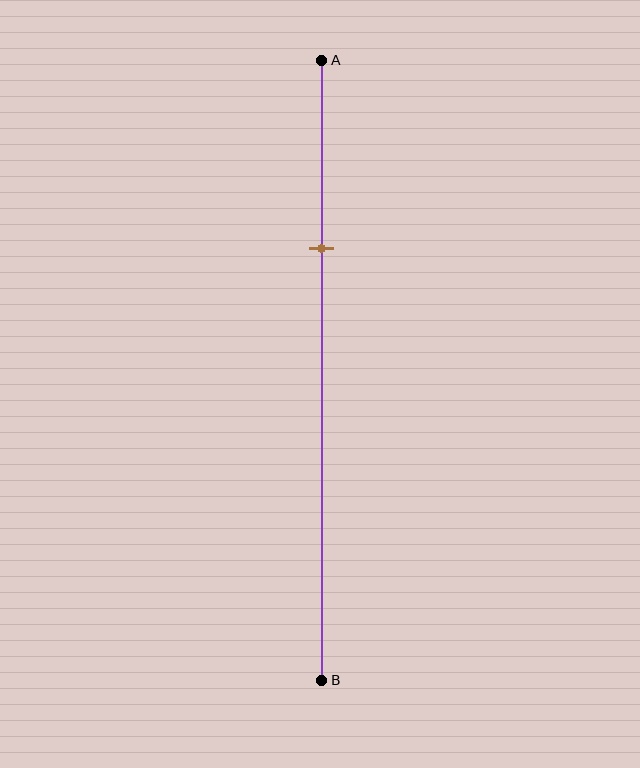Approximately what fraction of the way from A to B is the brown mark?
The brown mark is approximately 30% of the way from A to B.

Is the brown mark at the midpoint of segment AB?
No, the mark is at about 30% from A, not at the 50% midpoint.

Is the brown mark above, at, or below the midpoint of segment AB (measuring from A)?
The brown mark is above the midpoint of segment AB.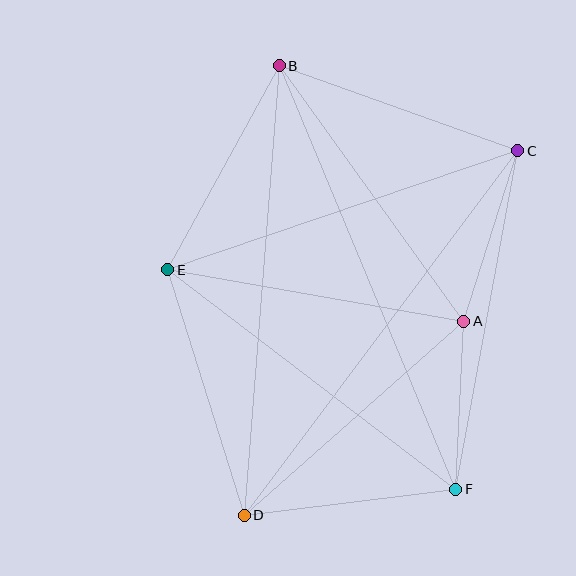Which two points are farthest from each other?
Points B and F are farthest from each other.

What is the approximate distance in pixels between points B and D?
The distance between B and D is approximately 451 pixels.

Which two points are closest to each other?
Points A and F are closest to each other.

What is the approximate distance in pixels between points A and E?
The distance between A and E is approximately 301 pixels.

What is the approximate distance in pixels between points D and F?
The distance between D and F is approximately 213 pixels.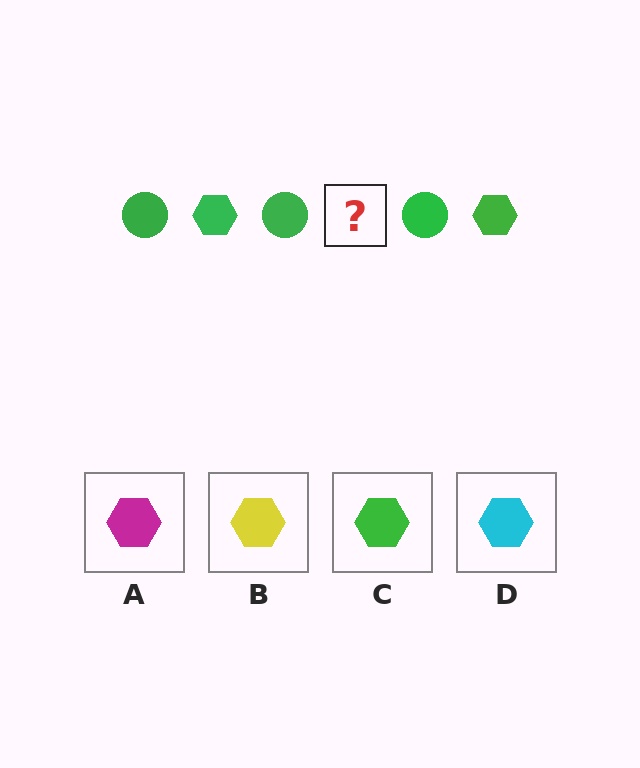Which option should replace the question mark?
Option C.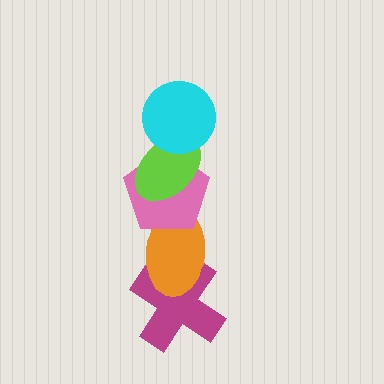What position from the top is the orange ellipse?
The orange ellipse is 4th from the top.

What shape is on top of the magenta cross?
The orange ellipse is on top of the magenta cross.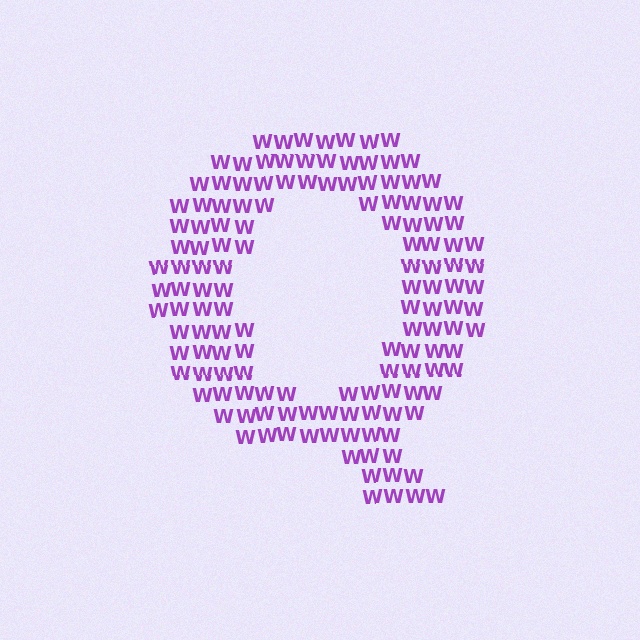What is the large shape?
The large shape is the letter Q.